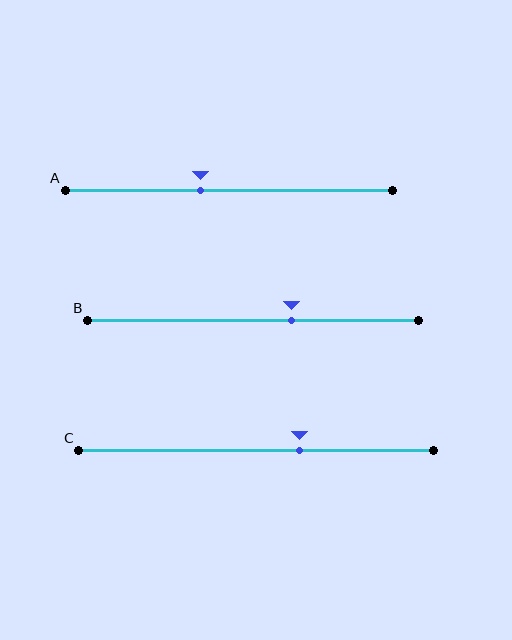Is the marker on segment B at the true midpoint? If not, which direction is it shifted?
No, the marker on segment B is shifted to the right by about 12% of the segment length.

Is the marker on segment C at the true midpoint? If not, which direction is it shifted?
No, the marker on segment C is shifted to the right by about 12% of the segment length.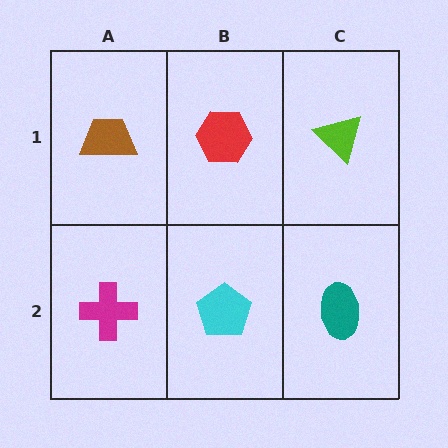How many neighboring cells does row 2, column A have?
2.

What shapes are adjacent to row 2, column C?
A lime triangle (row 1, column C), a cyan pentagon (row 2, column B).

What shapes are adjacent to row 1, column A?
A magenta cross (row 2, column A), a red hexagon (row 1, column B).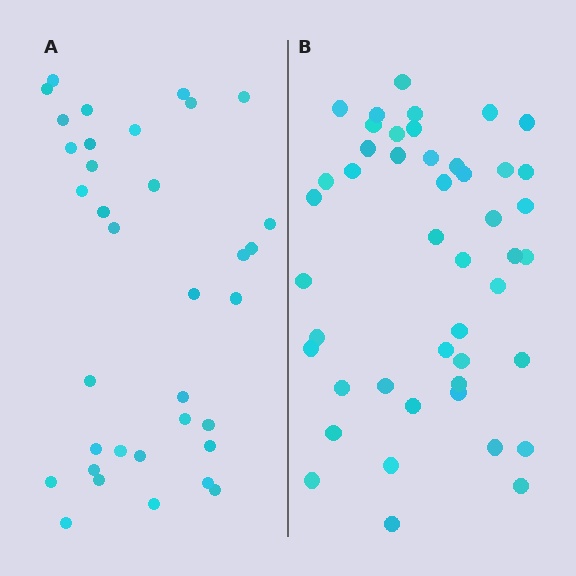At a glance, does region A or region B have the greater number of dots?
Region B (the right region) has more dots.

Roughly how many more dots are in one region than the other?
Region B has roughly 12 or so more dots than region A.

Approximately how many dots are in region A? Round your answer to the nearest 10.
About 40 dots. (The exact count is 35, which rounds to 40.)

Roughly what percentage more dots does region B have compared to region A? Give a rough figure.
About 30% more.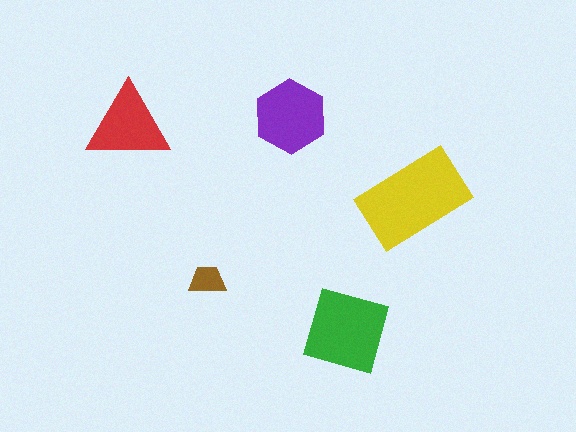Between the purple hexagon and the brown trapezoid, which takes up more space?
The purple hexagon.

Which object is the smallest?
The brown trapezoid.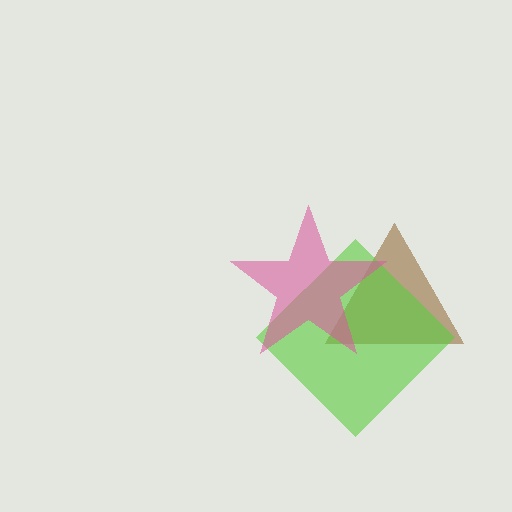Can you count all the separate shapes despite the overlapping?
Yes, there are 3 separate shapes.